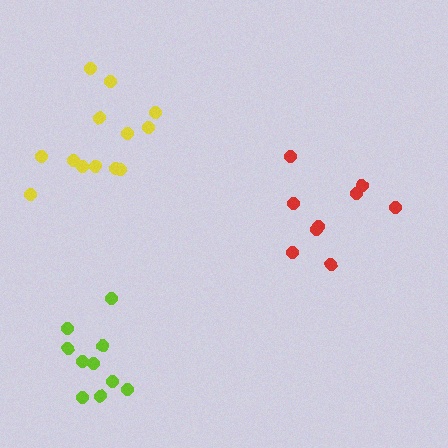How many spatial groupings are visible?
There are 3 spatial groupings.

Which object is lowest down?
The lime cluster is bottommost.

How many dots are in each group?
Group 1: 10 dots, Group 2: 13 dots, Group 3: 9 dots (32 total).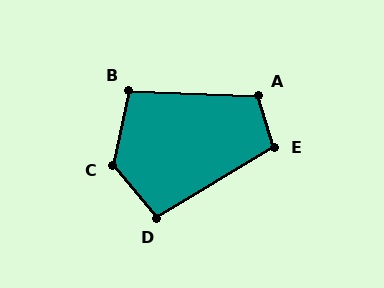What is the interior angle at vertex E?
Approximately 104 degrees (obtuse).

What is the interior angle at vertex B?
Approximately 101 degrees (obtuse).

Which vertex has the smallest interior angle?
D, at approximately 99 degrees.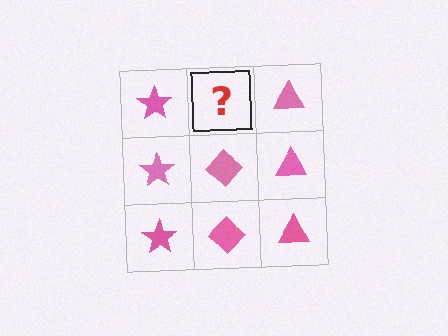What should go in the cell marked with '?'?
The missing cell should contain a pink diamond.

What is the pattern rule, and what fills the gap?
The rule is that each column has a consistent shape. The gap should be filled with a pink diamond.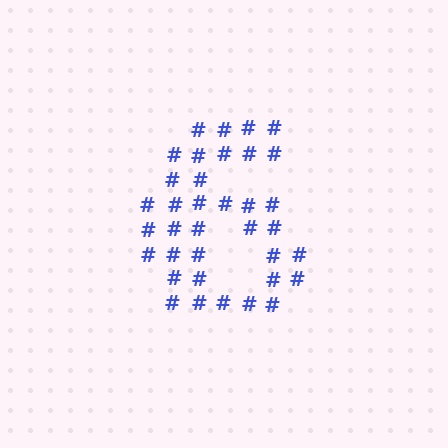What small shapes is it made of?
It is made of small hash symbols.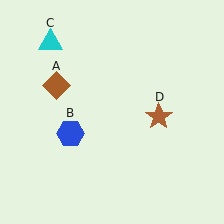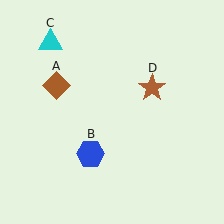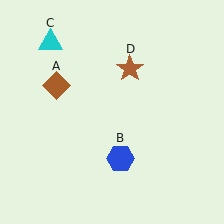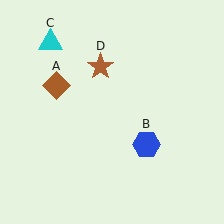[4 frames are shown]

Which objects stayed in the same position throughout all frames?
Brown diamond (object A) and cyan triangle (object C) remained stationary.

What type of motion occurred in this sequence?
The blue hexagon (object B), brown star (object D) rotated counterclockwise around the center of the scene.